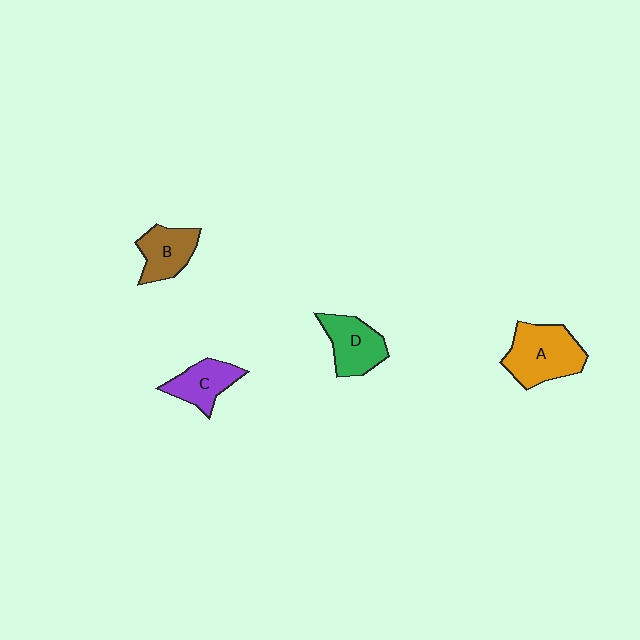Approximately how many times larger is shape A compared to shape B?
Approximately 1.5 times.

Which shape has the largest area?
Shape A (orange).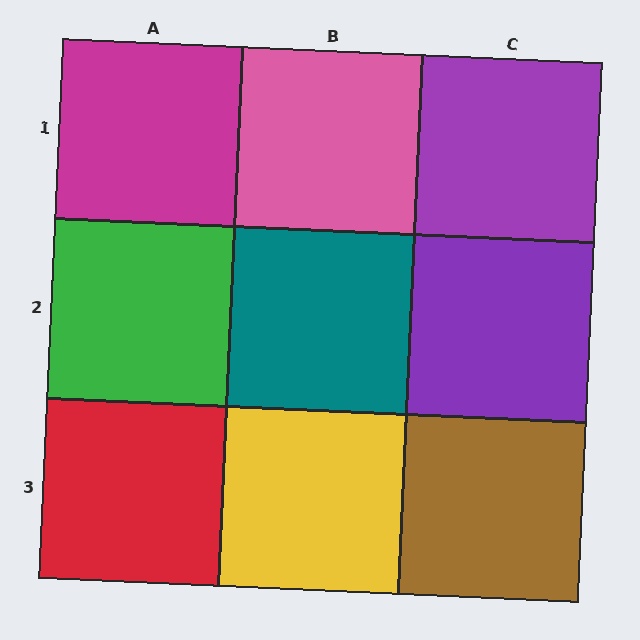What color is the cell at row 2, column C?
Purple.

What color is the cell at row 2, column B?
Teal.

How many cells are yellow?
1 cell is yellow.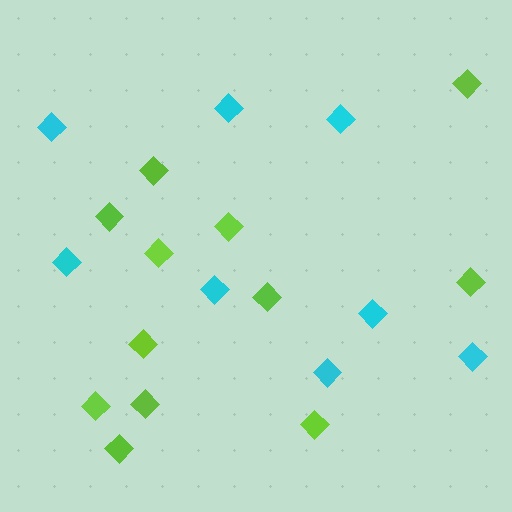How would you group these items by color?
There are 2 groups: one group of cyan diamonds (8) and one group of lime diamonds (12).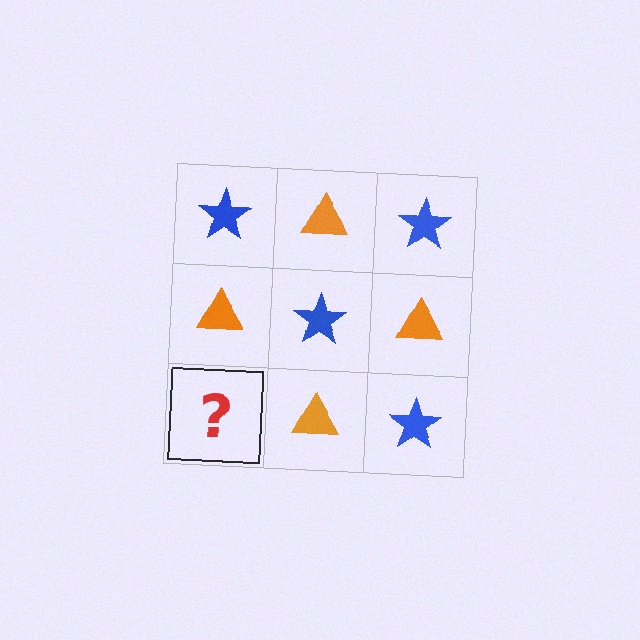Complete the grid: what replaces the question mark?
The question mark should be replaced with a blue star.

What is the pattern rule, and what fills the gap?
The rule is that it alternates blue star and orange triangle in a checkerboard pattern. The gap should be filled with a blue star.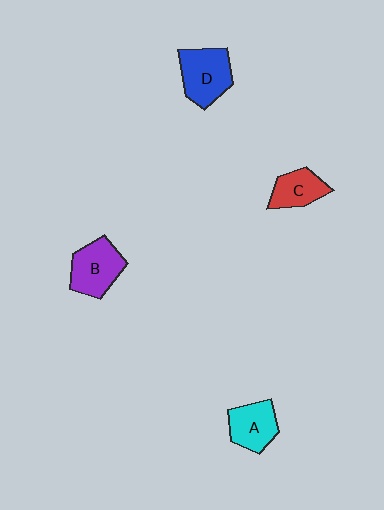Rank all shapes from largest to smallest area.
From largest to smallest: D (blue), B (purple), A (cyan), C (red).